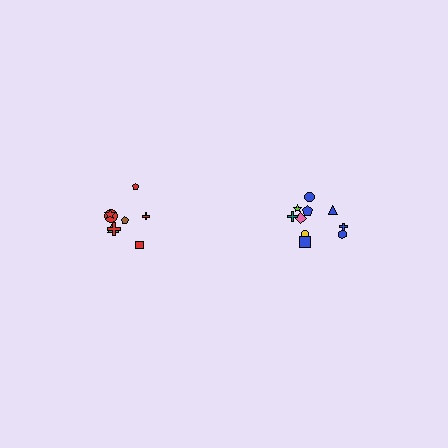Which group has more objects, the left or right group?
The right group.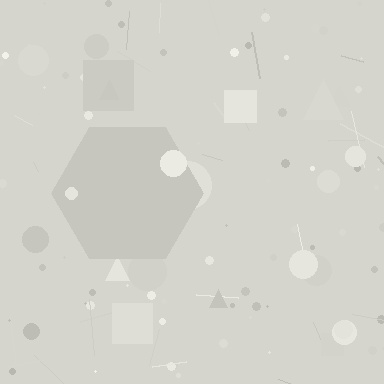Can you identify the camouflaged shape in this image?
The camouflaged shape is a hexagon.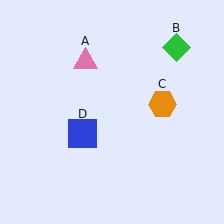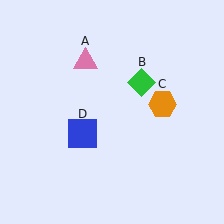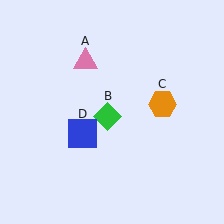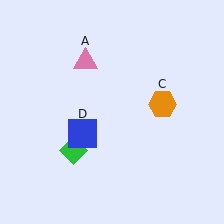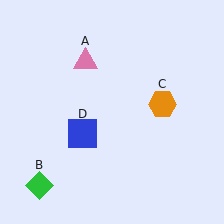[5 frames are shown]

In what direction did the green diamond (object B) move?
The green diamond (object B) moved down and to the left.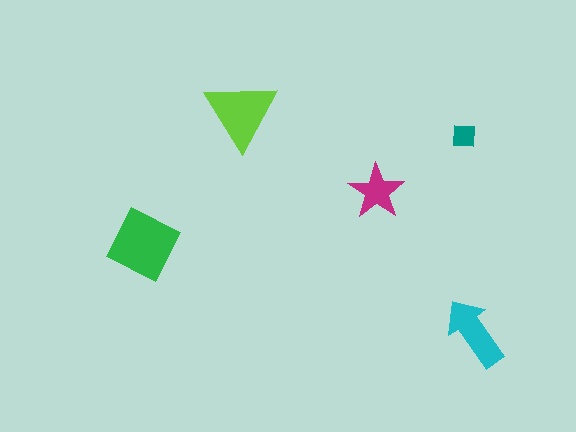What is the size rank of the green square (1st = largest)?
1st.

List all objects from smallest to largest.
The teal square, the magenta star, the cyan arrow, the lime triangle, the green square.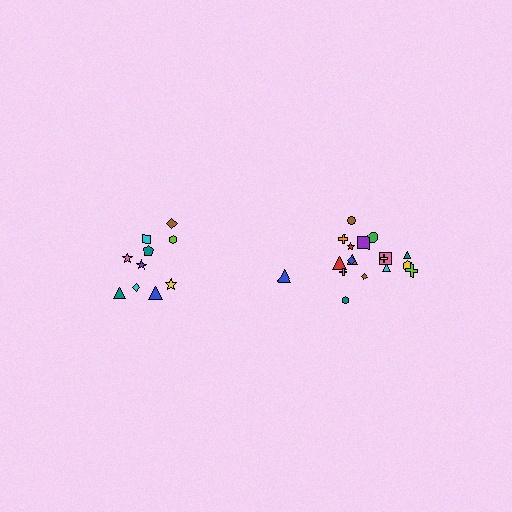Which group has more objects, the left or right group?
The right group.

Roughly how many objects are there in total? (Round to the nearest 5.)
Roughly 30 objects in total.